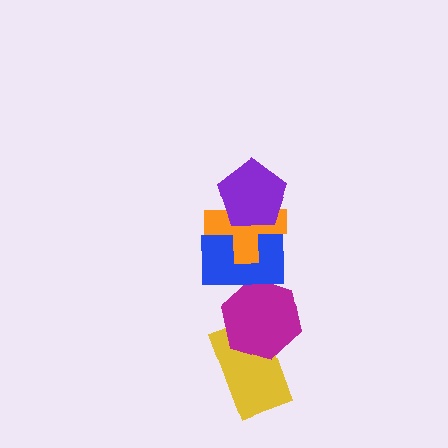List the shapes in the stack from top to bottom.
From top to bottom: the purple pentagon, the orange cross, the blue rectangle, the magenta hexagon, the yellow rectangle.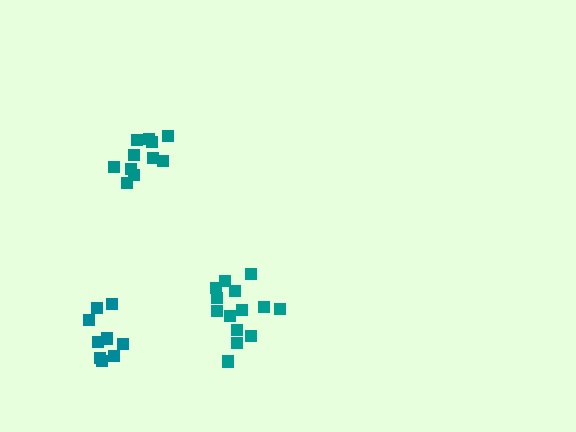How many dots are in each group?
Group 1: 14 dots, Group 2: 9 dots, Group 3: 11 dots (34 total).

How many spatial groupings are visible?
There are 3 spatial groupings.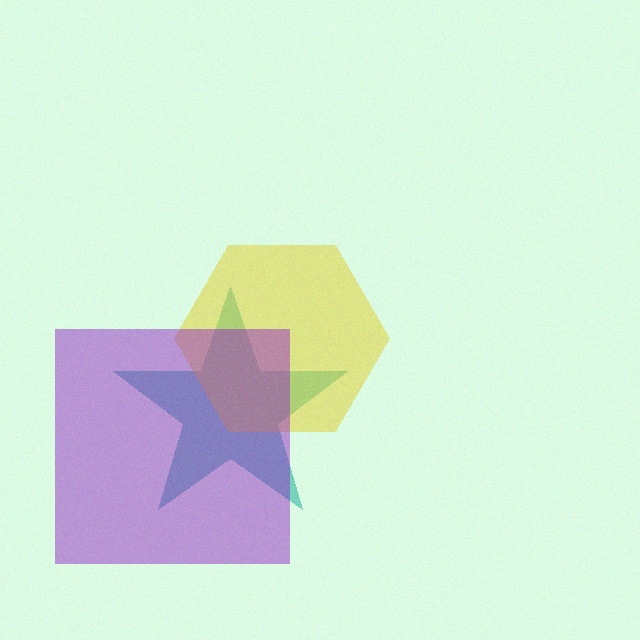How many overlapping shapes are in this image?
There are 3 overlapping shapes in the image.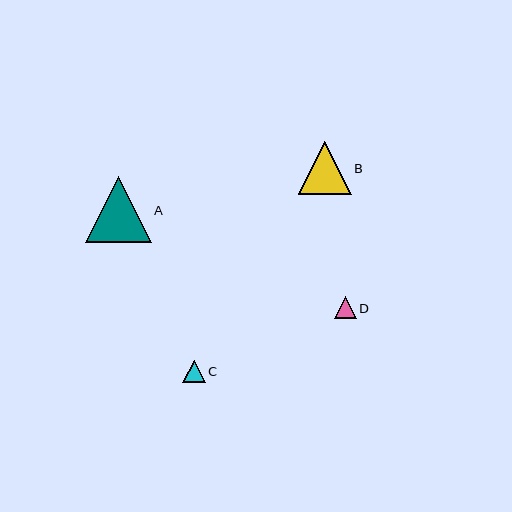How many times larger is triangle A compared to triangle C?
Triangle A is approximately 3.0 times the size of triangle C.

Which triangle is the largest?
Triangle A is the largest with a size of approximately 66 pixels.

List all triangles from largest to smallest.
From largest to smallest: A, B, C, D.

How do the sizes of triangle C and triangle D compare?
Triangle C and triangle D are approximately the same size.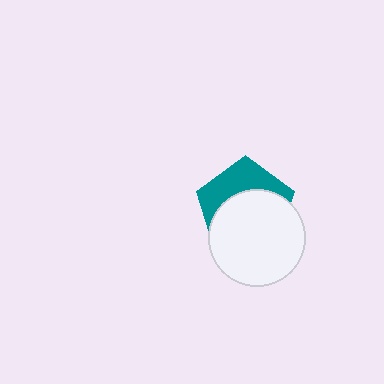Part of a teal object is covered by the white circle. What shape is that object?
It is a pentagon.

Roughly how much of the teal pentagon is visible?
A small part of it is visible (roughly 39%).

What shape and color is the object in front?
The object in front is a white circle.